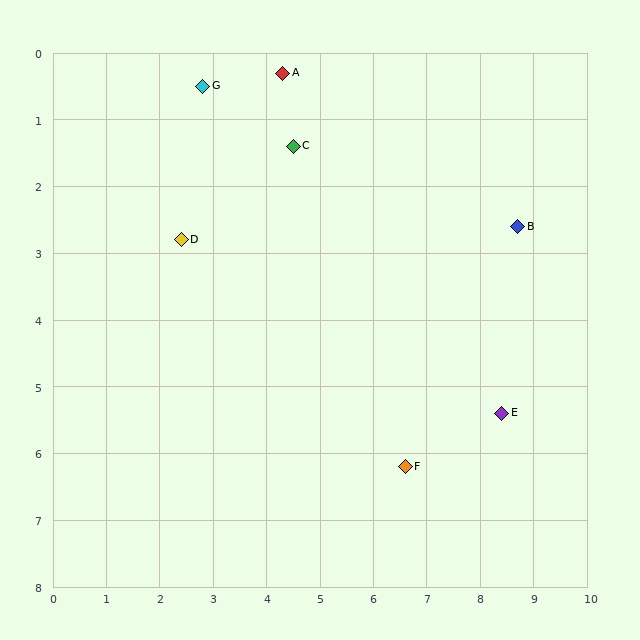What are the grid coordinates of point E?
Point E is at approximately (8.4, 5.4).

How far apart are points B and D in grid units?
Points B and D are about 6.3 grid units apart.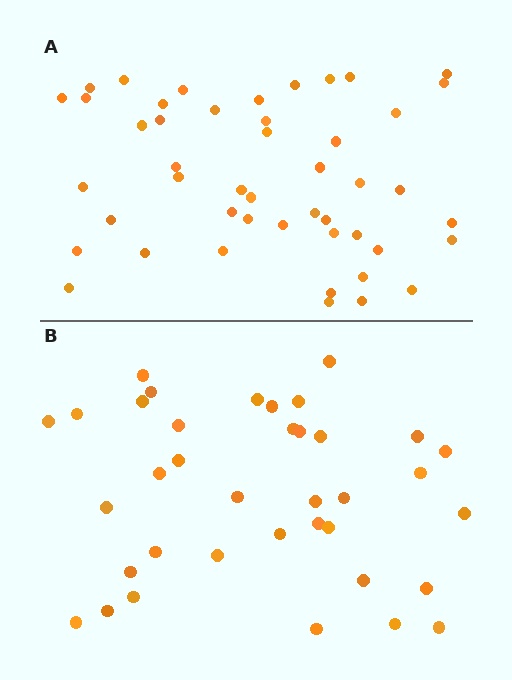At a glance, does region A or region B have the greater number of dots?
Region A (the top region) has more dots.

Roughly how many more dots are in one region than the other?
Region A has roughly 10 or so more dots than region B.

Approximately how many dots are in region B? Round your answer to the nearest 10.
About 40 dots. (The exact count is 37, which rounds to 40.)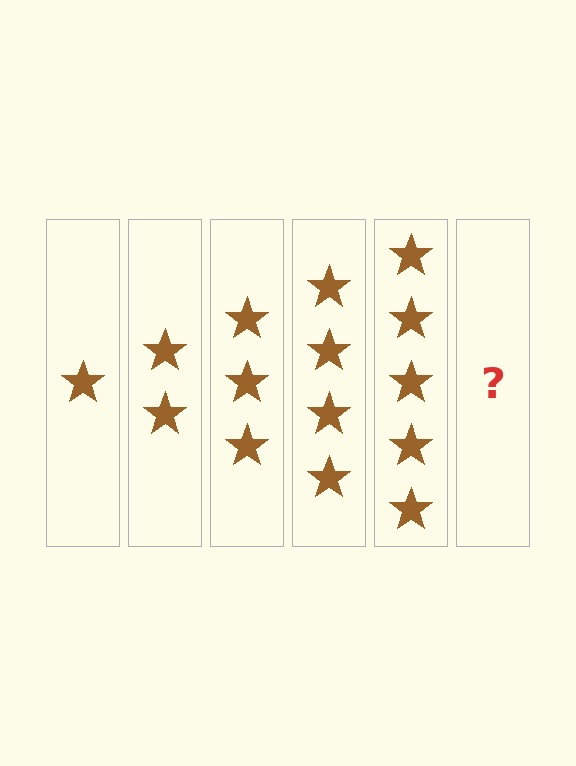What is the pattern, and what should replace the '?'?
The pattern is that each step adds one more star. The '?' should be 6 stars.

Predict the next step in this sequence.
The next step is 6 stars.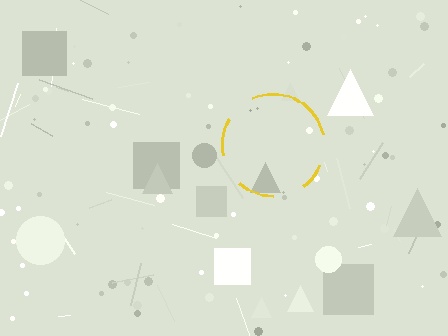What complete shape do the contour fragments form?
The contour fragments form a circle.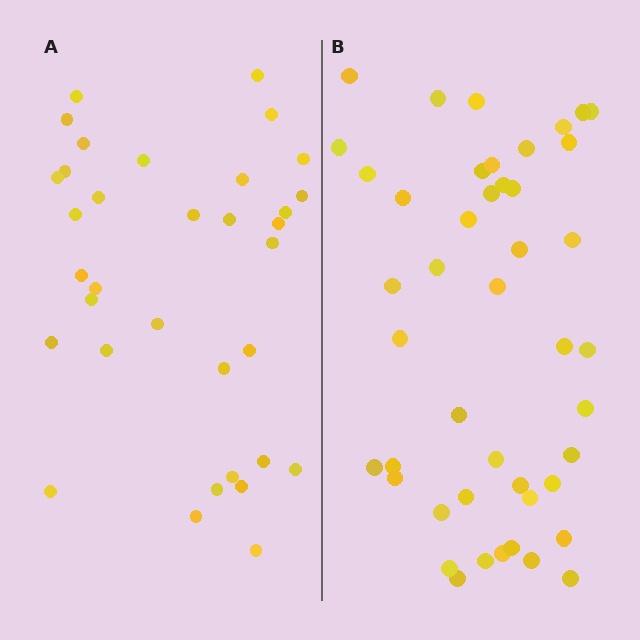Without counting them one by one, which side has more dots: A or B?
Region B (the right region) has more dots.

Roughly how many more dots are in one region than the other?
Region B has roughly 12 or so more dots than region A.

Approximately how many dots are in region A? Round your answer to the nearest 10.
About 30 dots. (The exact count is 34, which rounds to 30.)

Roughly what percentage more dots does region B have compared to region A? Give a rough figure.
About 30% more.